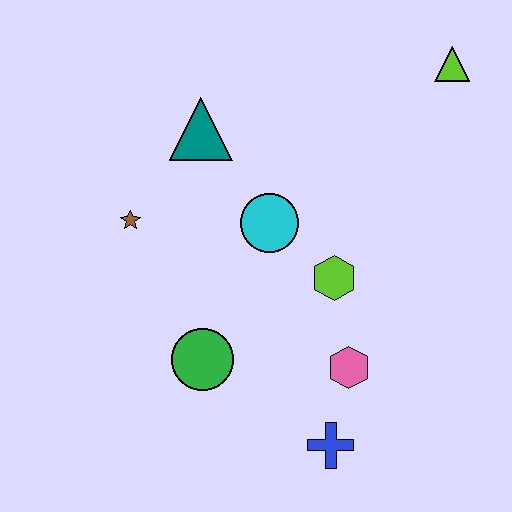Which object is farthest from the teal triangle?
The blue cross is farthest from the teal triangle.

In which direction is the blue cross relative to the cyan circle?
The blue cross is below the cyan circle.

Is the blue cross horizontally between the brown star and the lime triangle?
Yes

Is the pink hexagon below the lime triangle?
Yes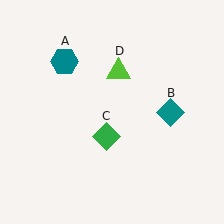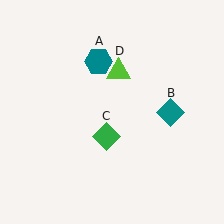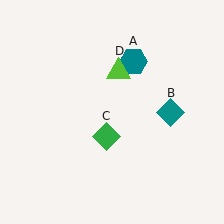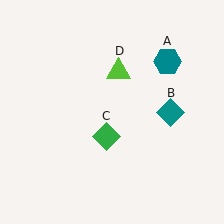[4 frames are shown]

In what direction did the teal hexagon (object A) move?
The teal hexagon (object A) moved right.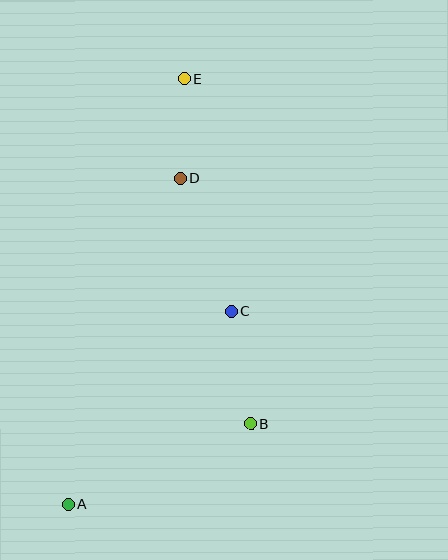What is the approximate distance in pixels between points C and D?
The distance between C and D is approximately 142 pixels.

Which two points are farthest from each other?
Points A and E are farthest from each other.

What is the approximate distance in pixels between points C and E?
The distance between C and E is approximately 237 pixels.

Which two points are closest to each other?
Points D and E are closest to each other.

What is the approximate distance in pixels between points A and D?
The distance between A and D is approximately 345 pixels.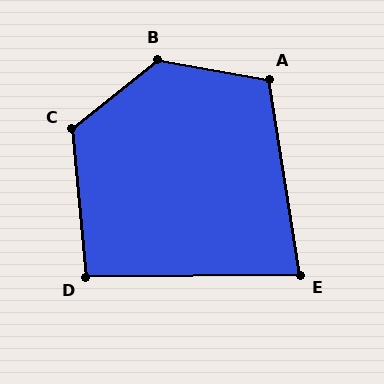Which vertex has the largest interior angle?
B, at approximately 132 degrees.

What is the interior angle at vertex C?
Approximately 123 degrees (obtuse).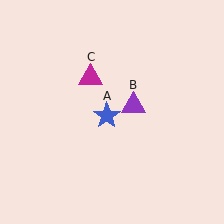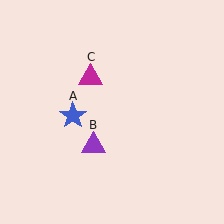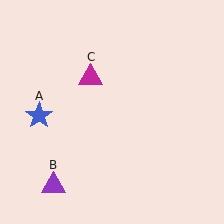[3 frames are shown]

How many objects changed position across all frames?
2 objects changed position: blue star (object A), purple triangle (object B).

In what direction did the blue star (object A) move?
The blue star (object A) moved left.